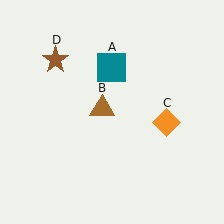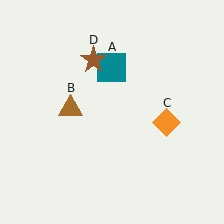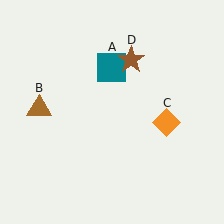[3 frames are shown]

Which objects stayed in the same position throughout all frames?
Teal square (object A) and orange diamond (object C) remained stationary.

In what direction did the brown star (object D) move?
The brown star (object D) moved right.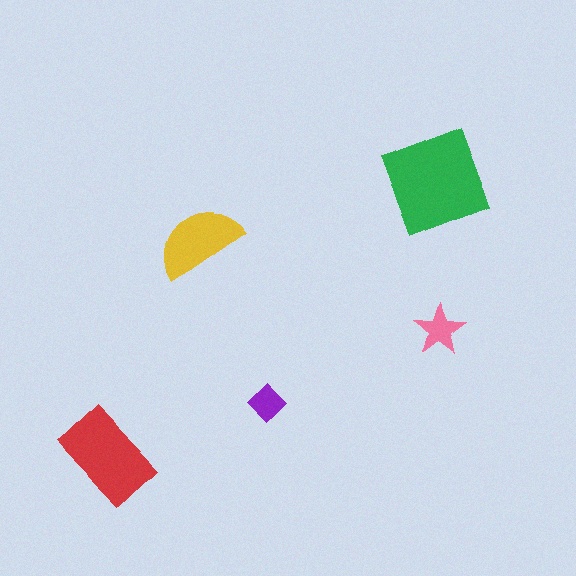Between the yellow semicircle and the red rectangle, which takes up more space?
The red rectangle.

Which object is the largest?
The green square.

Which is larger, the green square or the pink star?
The green square.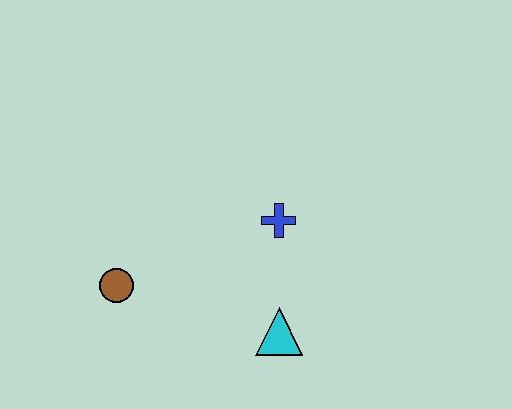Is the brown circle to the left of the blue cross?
Yes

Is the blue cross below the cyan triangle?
No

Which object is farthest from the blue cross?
The brown circle is farthest from the blue cross.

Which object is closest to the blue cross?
The cyan triangle is closest to the blue cross.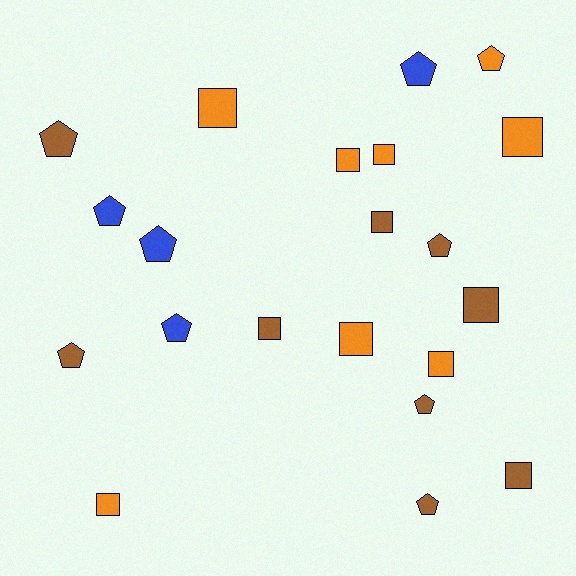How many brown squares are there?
There are 4 brown squares.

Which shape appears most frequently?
Square, with 11 objects.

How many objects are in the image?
There are 21 objects.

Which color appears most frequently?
Brown, with 9 objects.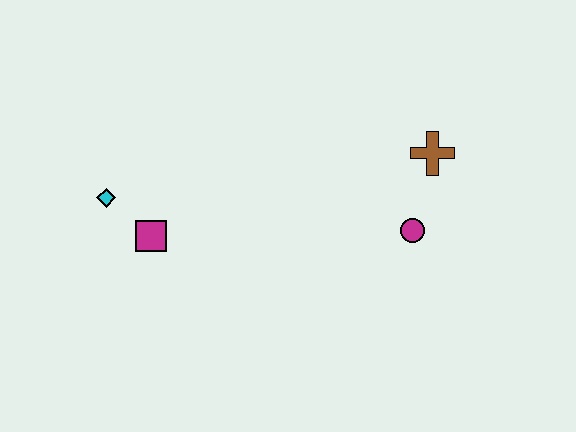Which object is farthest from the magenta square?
The brown cross is farthest from the magenta square.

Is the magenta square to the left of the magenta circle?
Yes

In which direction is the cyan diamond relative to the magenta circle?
The cyan diamond is to the left of the magenta circle.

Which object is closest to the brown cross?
The magenta circle is closest to the brown cross.